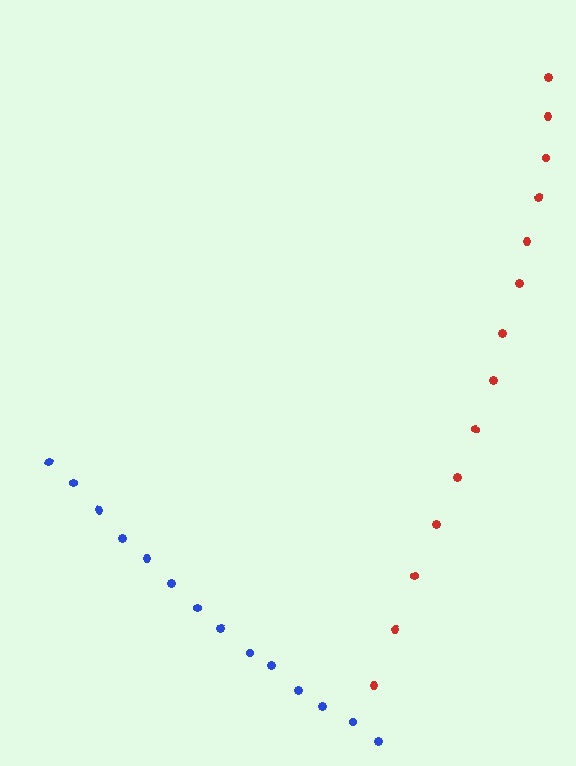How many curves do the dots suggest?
There are 2 distinct paths.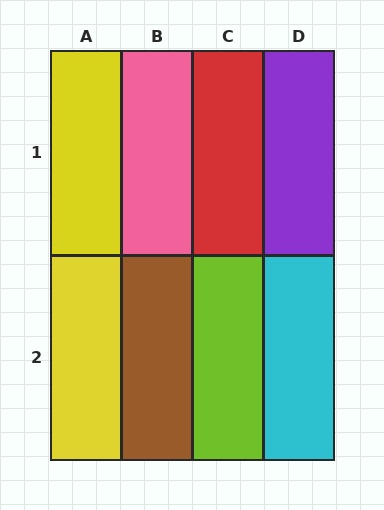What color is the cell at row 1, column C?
Red.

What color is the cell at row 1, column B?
Pink.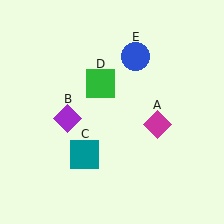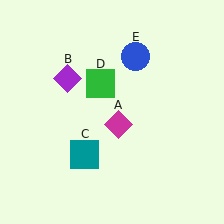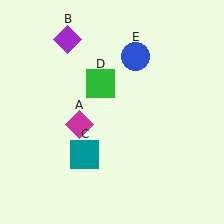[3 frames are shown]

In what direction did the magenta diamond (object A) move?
The magenta diamond (object A) moved left.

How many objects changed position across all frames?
2 objects changed position: magenta diamond (object A), purple diamond (object B).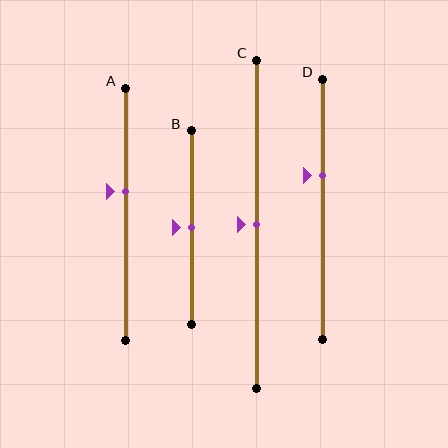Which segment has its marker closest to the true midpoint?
Segment B has its marker closest to the true midpoint.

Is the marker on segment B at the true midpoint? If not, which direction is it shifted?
Yes, the marker on segment B is at the true midpoint.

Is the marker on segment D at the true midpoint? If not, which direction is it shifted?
No, the marker on segment D is shifted upward by about 13% of the segment length.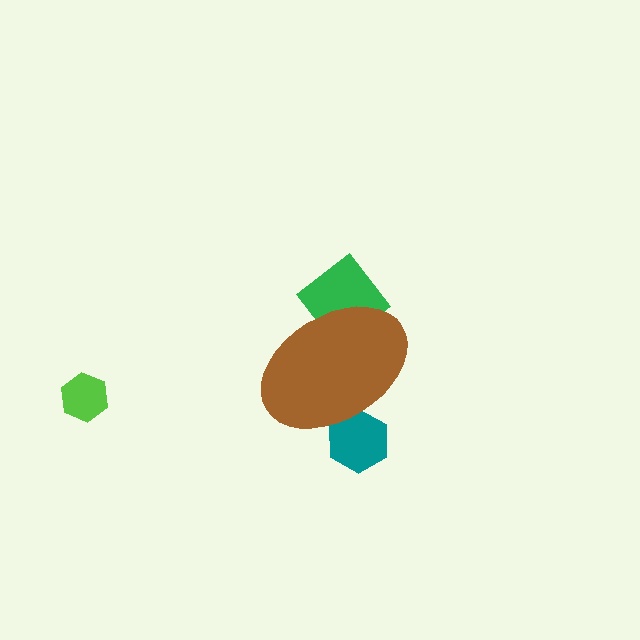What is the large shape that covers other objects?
A brown ellipse.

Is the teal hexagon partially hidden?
Yes, the teal hexagon is partially hidden behind the brown ellipse.